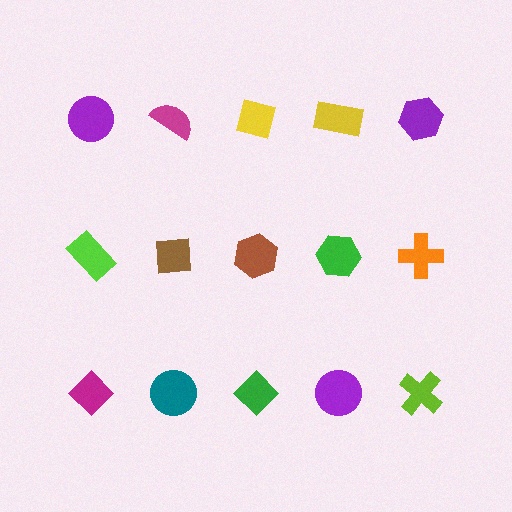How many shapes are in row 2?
5 shapes.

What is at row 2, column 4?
A green hexagon.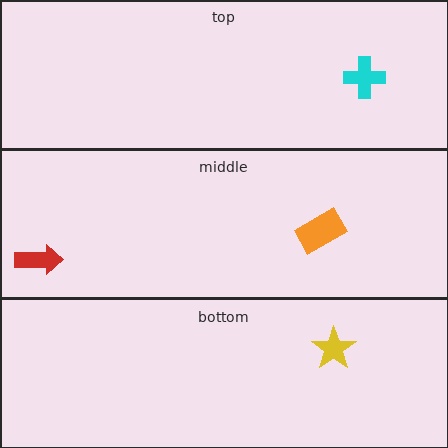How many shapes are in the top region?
1.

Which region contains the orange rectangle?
The middle region.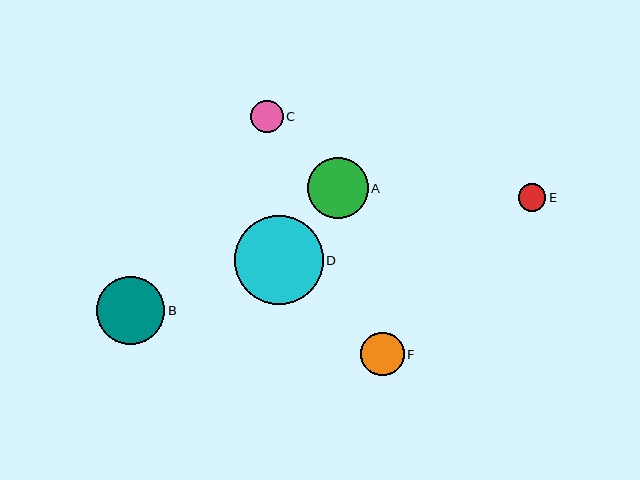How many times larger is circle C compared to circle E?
Circle C is approximately 1.2 times the size of circle E.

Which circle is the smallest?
Circle E is the smallest with a size of approximately 28 pixels.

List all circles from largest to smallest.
From largest to smallest: D, B, A, F, C, E.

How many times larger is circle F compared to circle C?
Circle F is approximately 1.3 times the size of circle C.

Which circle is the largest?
Circle D is the largest with a size of approximately 89 pixels.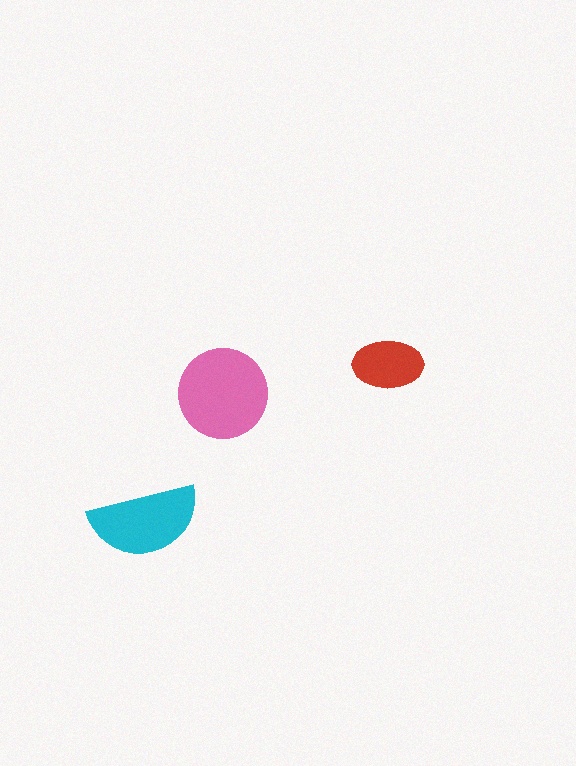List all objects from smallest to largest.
The red ellipse, the cyan semicircle, the pink circle.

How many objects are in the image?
There are 3 objects in the image.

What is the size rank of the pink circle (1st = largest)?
1st.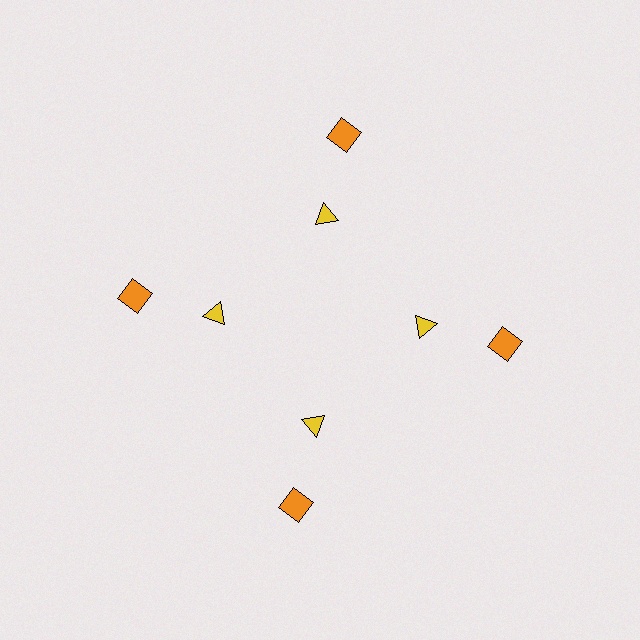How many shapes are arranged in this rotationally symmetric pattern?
There are 8 shapes, arranged in 4 groups of 2.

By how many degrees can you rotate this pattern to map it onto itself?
The pattern maps onto itself every 90 degrees of rotation.